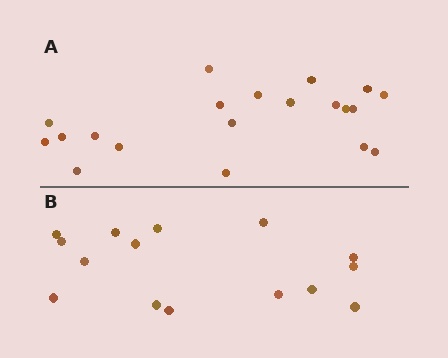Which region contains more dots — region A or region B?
Region A (the top region) has more dots.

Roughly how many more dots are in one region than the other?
Region A has about 5 more dots than region B.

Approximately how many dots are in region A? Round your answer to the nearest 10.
About 20 dots.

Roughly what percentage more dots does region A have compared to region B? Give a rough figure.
About 35% more.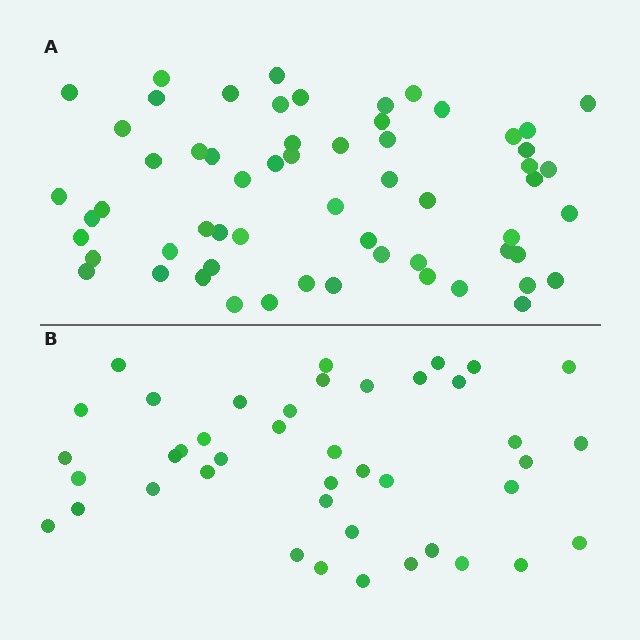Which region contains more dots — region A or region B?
Region A (the top region) has more dots.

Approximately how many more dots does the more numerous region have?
Region A has approximately 20 more dots than region B.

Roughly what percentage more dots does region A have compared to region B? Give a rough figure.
About 45% more.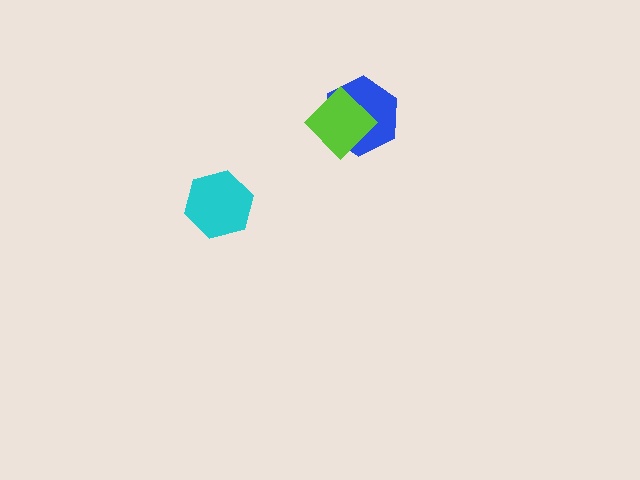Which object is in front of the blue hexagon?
The lime diamond is in front of the blue hexagon.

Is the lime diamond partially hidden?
No, no other shape covers it.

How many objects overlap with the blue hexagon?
1 object overlaps with the blue hexagon.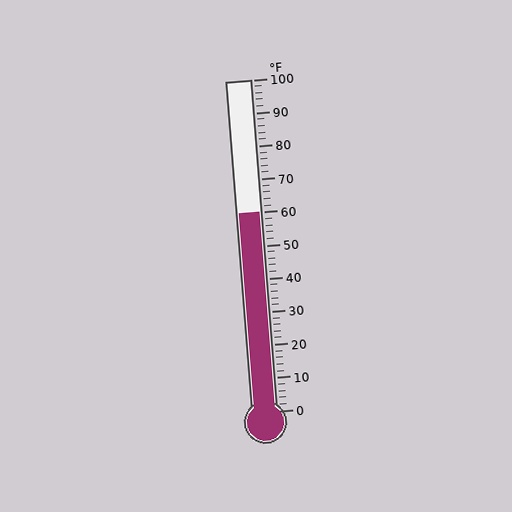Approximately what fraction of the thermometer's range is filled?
The thermometer is filled to approximately 60% of its range.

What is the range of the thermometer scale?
The thermometer scale ranges from 0°F to 100°F.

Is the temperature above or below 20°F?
The temperature is above 20°F.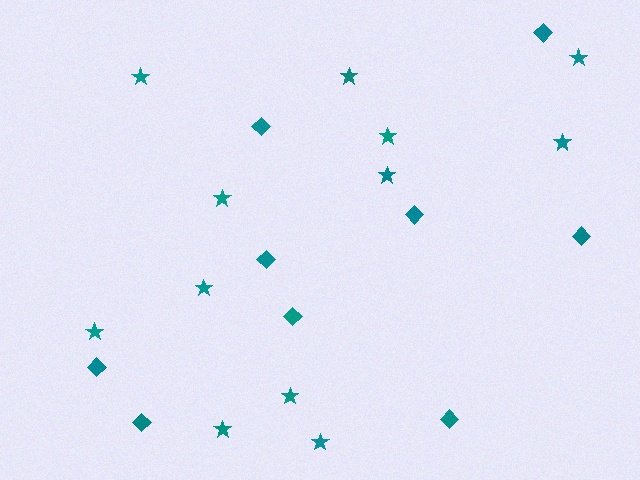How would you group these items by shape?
There are 2 groups: one group of diamonds (9) and one group of stars (12).